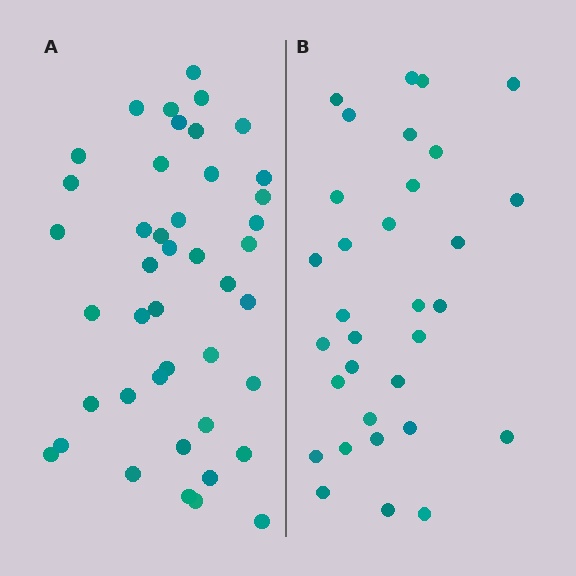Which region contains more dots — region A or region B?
Region A (the left region) has more dots.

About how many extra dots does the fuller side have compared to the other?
Region A has roughly 12 or so more dots than region B.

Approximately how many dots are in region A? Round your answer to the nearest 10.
About 40 dots. (The exact count is 43, which rounds to 40.)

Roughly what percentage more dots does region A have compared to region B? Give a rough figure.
About 35% more.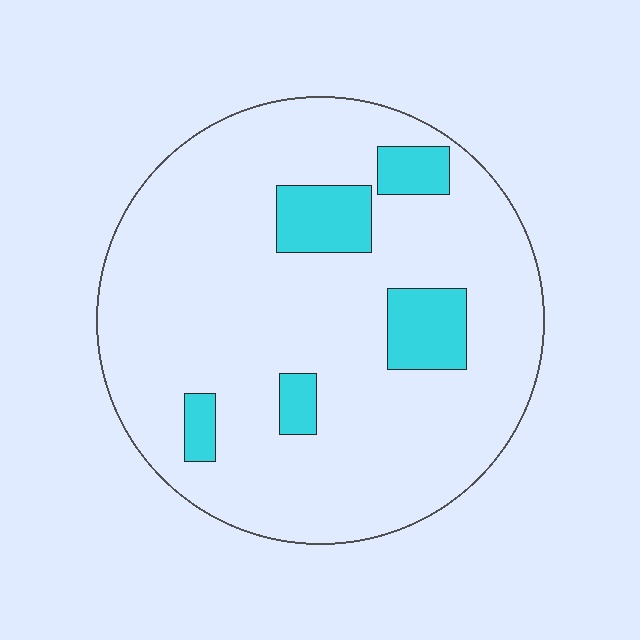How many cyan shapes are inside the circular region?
5.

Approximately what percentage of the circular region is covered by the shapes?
Approximately 15%.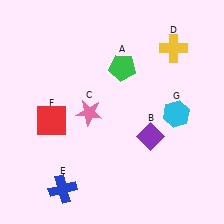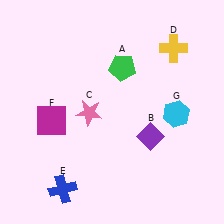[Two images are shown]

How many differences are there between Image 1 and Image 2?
There is 1 difference between the two images.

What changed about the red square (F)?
In Image 1, F is red. In Image 2, it changed to magenta.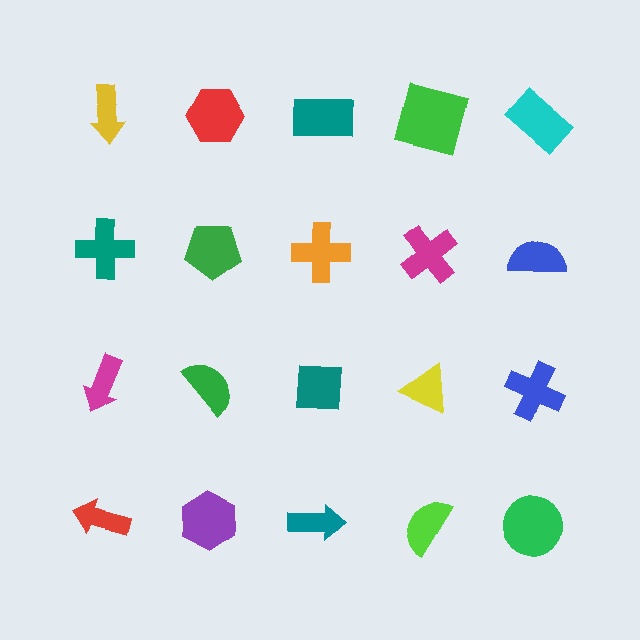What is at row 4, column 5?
A green circle.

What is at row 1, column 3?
A teal rectangle.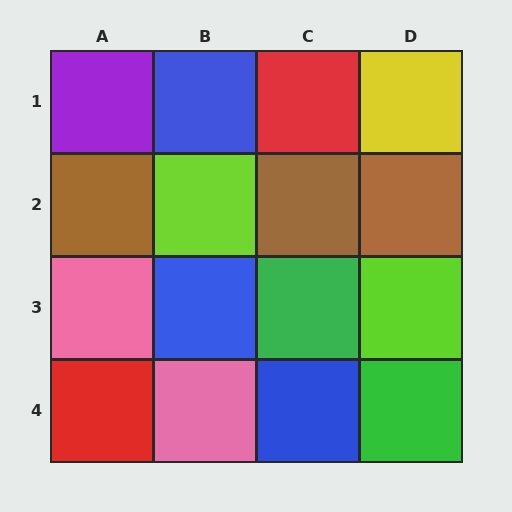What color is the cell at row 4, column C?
Blue.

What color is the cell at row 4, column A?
Red.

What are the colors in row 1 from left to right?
Purple, blue, red, yellow.